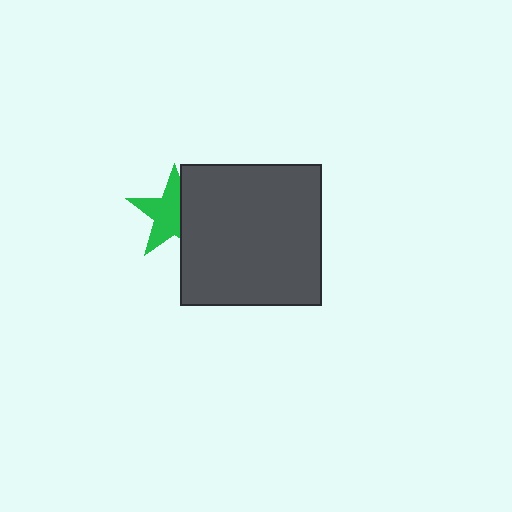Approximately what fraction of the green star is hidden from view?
Roughly 39% of the green star is hidden behind the dark gray square.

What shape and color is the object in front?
The object in front is a dark gray square.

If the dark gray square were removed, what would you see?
You would see the complete green star.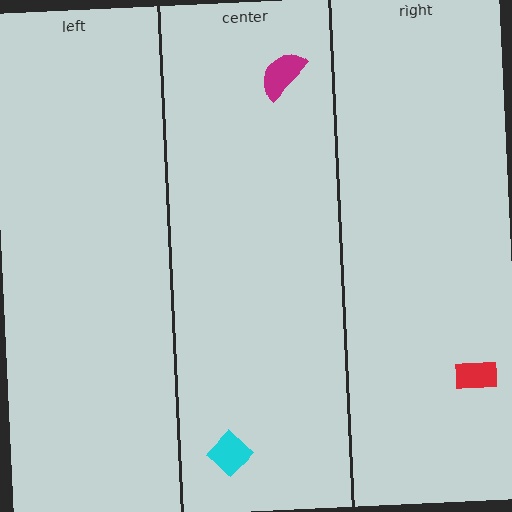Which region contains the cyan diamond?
The center region.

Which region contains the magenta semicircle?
The center region.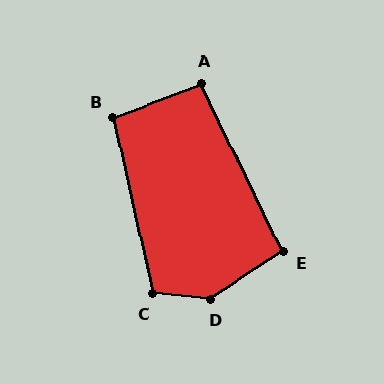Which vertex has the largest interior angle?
D, at approximately 141 degrees.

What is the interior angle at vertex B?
Approximately 98 degrees (obtuse).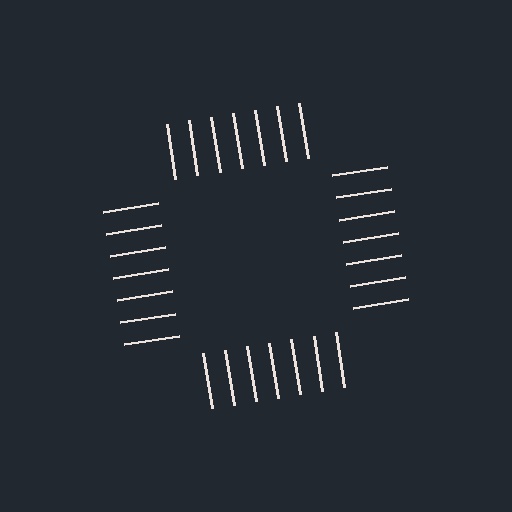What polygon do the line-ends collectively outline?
An illusory square — the line segments terminate on its edges but no continuous stroke is drawn.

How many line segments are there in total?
28 — 7 along each of the 4 edges.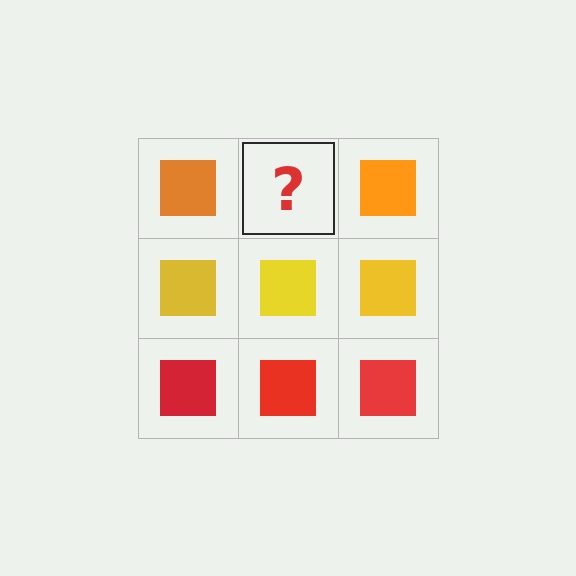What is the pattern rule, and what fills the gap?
The rule is that each row has a consistent color. The gap should be filled with an orange square.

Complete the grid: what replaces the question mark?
The question mark should be replaced with an orange square.